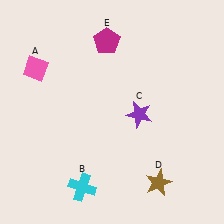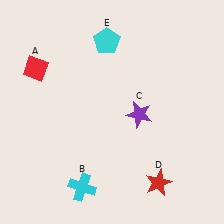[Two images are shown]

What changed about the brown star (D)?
In Image 1, D is brown. In Image 2, it changed to red.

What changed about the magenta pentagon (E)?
In Image 1, E is magenta. In Image 2, it changed to cyan.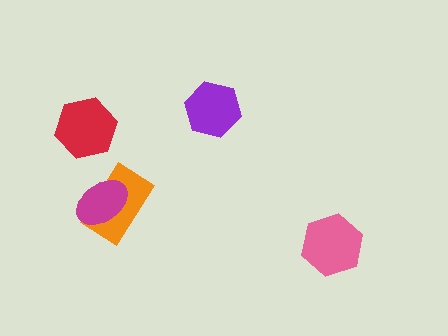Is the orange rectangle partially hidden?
Yes, it is partially covered by another shape.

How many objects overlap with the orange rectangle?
1 object overlaps with the orange rectangle.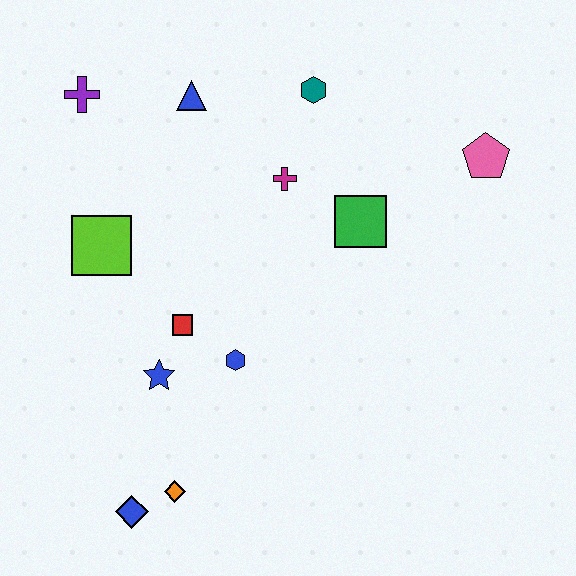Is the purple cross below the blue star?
No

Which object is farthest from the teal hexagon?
The blue diamond is farthest from the teal hexagon.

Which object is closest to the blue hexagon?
The red square is closest to the blue hexagon.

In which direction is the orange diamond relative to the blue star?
The orange diamond is below the blue star.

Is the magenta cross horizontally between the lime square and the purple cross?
No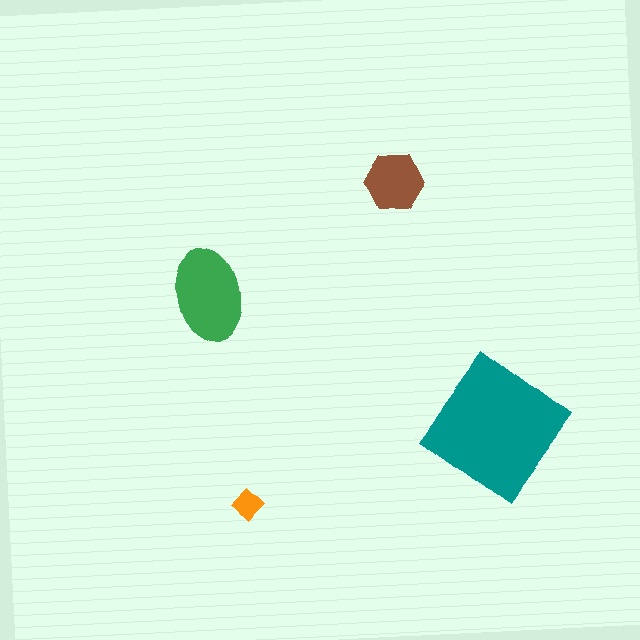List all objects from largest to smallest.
The teal diamond, the green ellipse, the brown hexagon, the orange diamond.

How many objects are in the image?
There are 4 objects in the image.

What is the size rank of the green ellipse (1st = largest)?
2nd.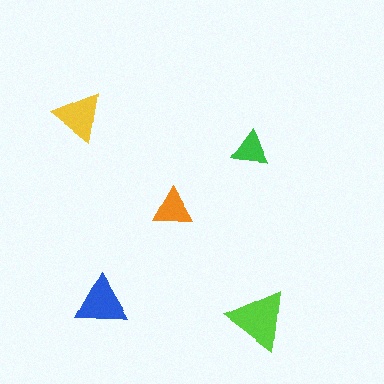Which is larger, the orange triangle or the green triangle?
The orange one.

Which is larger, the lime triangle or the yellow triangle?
The lime one.